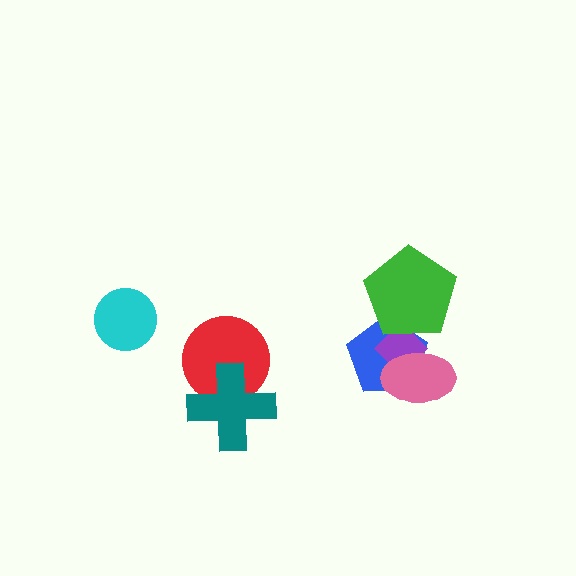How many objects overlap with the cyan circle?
0 objects overlap with the cyan circle.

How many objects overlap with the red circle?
1 object overlaps with the red circle.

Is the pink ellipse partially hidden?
No, no other shape covers it.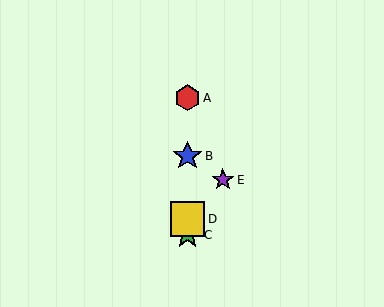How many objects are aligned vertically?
4 objects (A, B, C, D) are aligned vertically.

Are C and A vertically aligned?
Yes, both are at x≈187.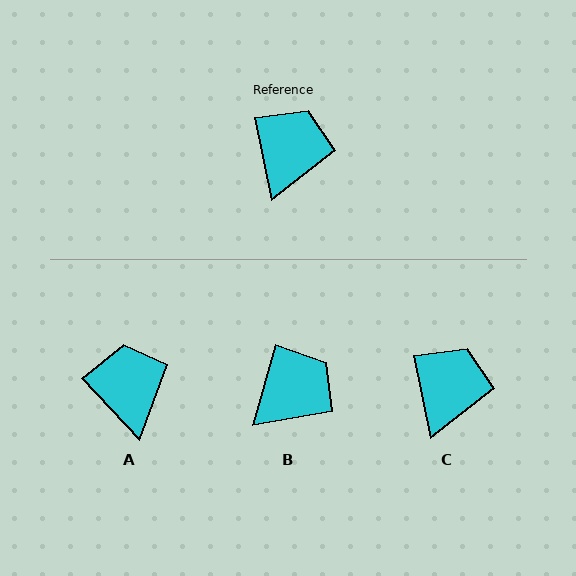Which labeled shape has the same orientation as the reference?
C.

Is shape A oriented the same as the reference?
No, it is off by about 32 degrees.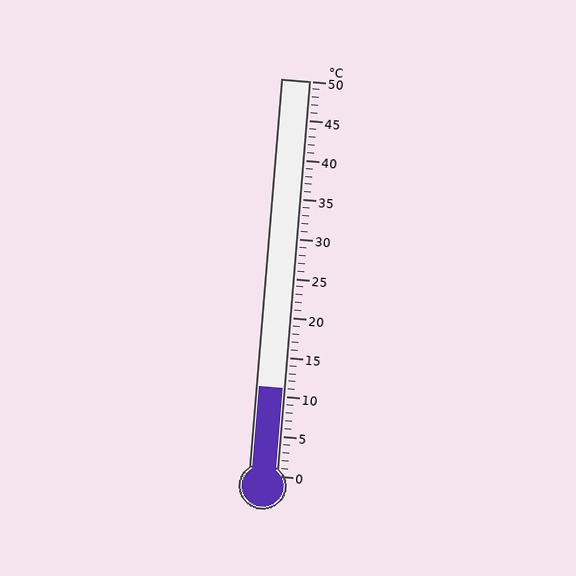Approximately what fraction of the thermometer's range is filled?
The thermometer is filled to approximately 20% of its range.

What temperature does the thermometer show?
The thermometer shows approximately 11°C.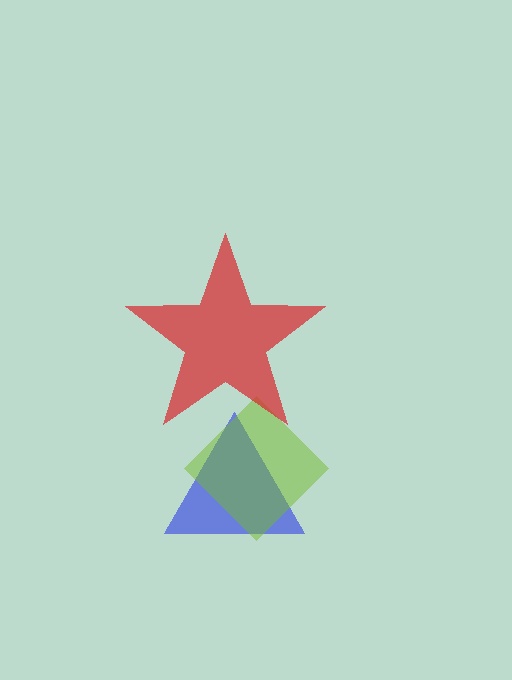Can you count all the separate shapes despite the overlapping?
Yes, there are 3 separate shapes.